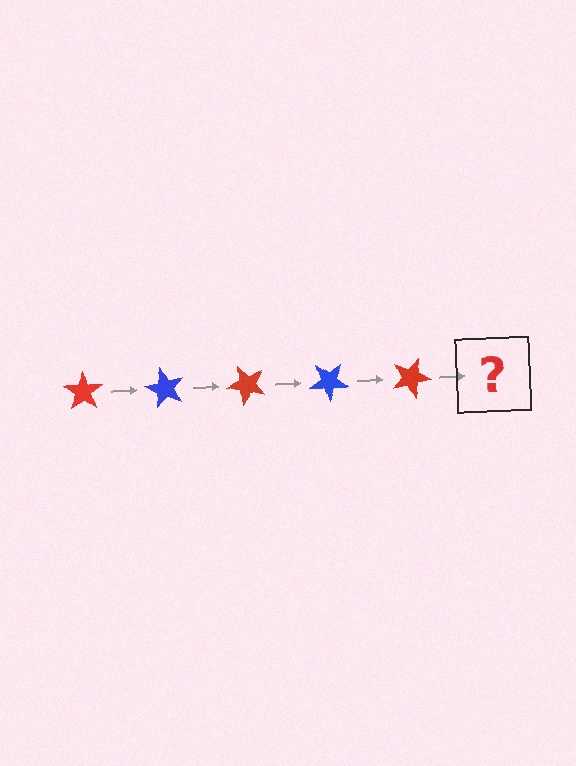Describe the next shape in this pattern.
It should be a blue star, rotated 300 degrees from the start.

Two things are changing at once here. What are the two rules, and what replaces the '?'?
The two rules are that it rotates 60 degrees each step and the color cycles through red and blue. The '?' should be a blue star, rotated 300 degrees from the start.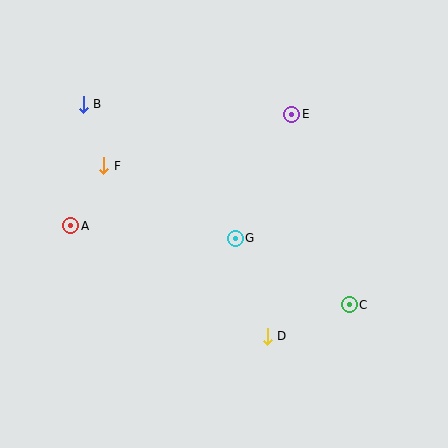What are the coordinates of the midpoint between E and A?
The midpoint between E and A is at (181, 170).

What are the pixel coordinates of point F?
Point F is at (104, 166).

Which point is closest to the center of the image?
Point G at (235, 238) is closest to the center.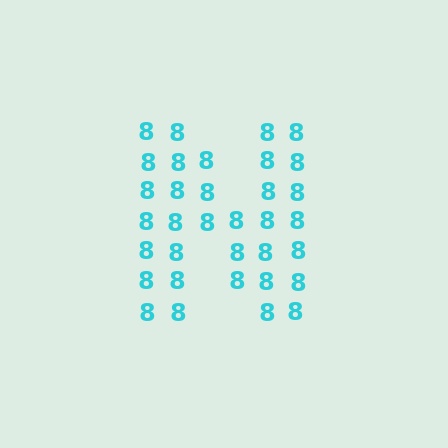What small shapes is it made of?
It is made of small digit 8's.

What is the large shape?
The large shape is the letter N.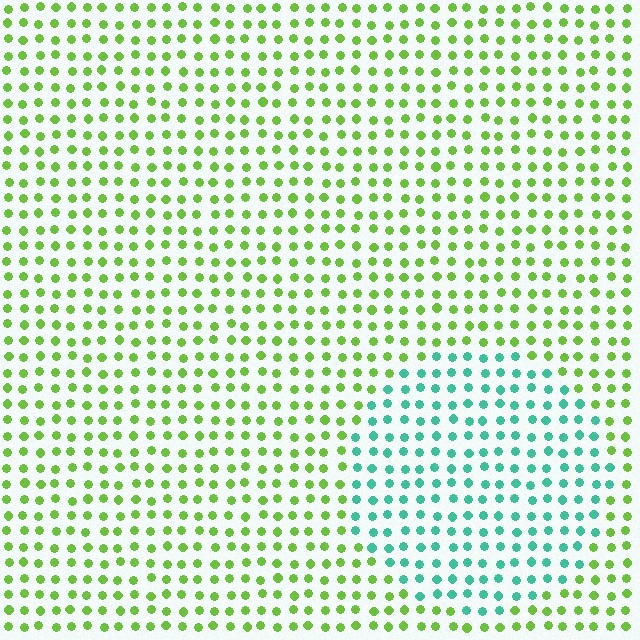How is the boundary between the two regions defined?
The boundary is defined purely by a slight shift in hue (about 64 degrees). Spacing, size, and orientation are identical on both sides.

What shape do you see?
I see a circle.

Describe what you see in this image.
The image is filled with small lime elements in a uniform arrangement. A circle-shaped region is visible where the elements are tinted to a slightly different hue, forming a subtle color boundary.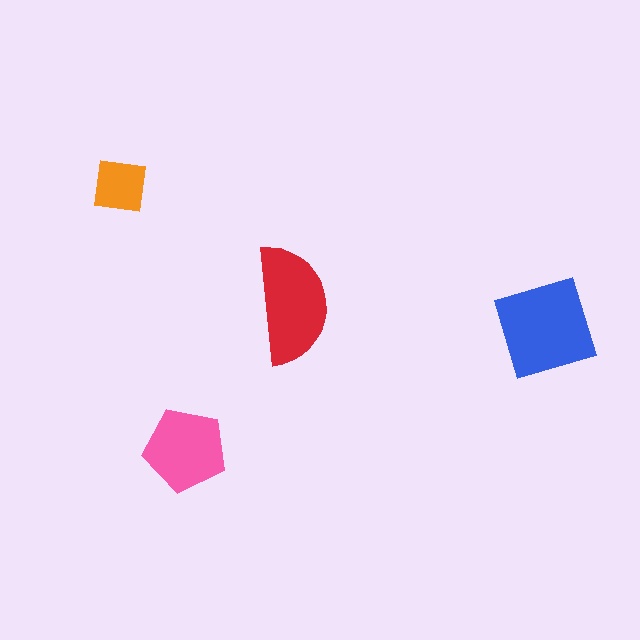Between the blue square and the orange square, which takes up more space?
The blue square.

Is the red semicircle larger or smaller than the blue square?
Smaller.